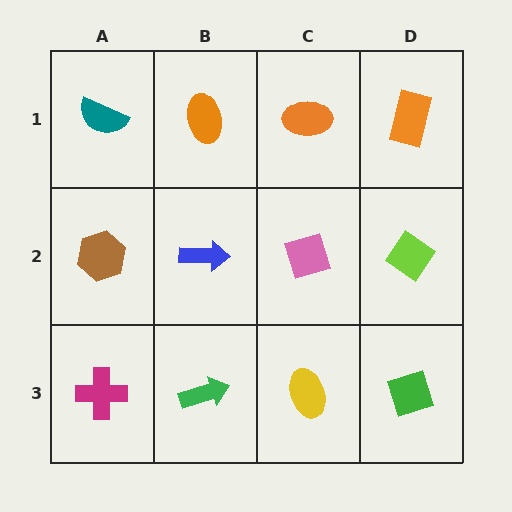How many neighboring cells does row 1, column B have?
3.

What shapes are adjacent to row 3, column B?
A blue arrow (row 2, column B), a magenta cross (row 3, column A), a yellow ellipse (row 3, column C).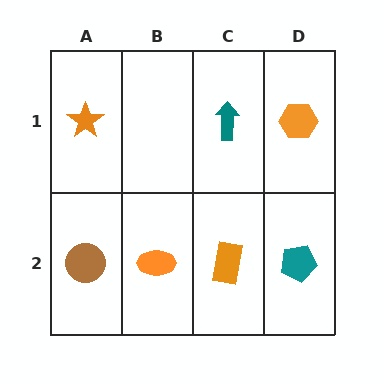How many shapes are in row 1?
3 shapes.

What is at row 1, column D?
An orange hexagon.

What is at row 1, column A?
An orange star.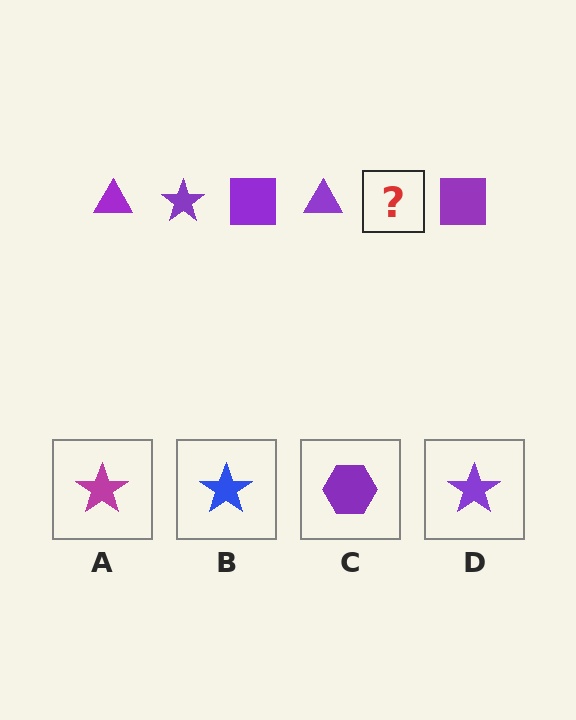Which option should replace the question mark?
Option D.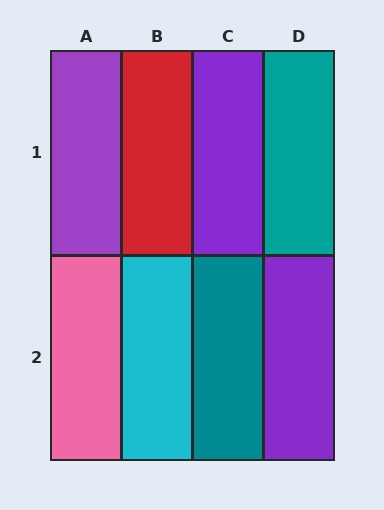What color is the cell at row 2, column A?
Pink.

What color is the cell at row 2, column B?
Cyan.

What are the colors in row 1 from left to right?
Purple, red, purple, teal.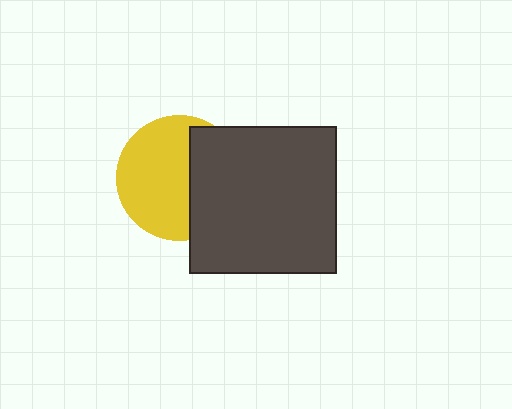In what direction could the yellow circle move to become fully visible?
The yellow circle could move left. That would shift it out from behind the dark gray square entirely.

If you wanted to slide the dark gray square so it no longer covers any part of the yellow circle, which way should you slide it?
Slide it right — that is the most direct way to separate the two shapes.